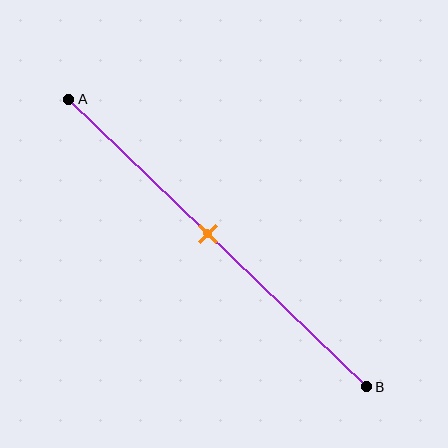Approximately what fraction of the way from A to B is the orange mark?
The orange mark is approximately 45% of the way from A to B.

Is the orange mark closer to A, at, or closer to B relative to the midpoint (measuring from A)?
The orange mark is closer to point A than the midpoint of segment AB.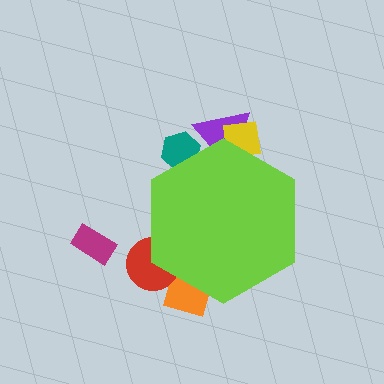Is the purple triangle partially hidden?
Yes, the purple triangle is partially hidden behind the lime hexagon.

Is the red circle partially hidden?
Yes, the red circle is partially hidden behind the lime hexagon.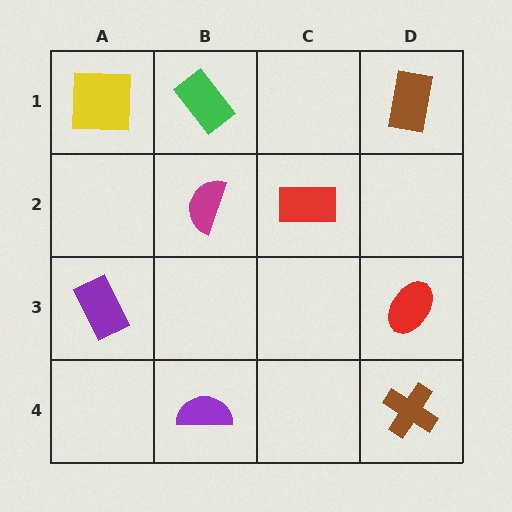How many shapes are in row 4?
2 shapes.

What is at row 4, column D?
A brown cross.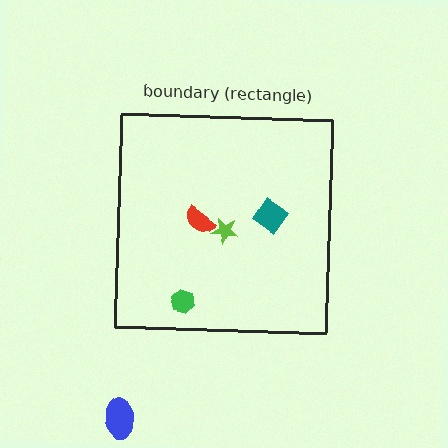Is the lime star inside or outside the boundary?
Inside.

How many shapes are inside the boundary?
4 inside, 1 outside.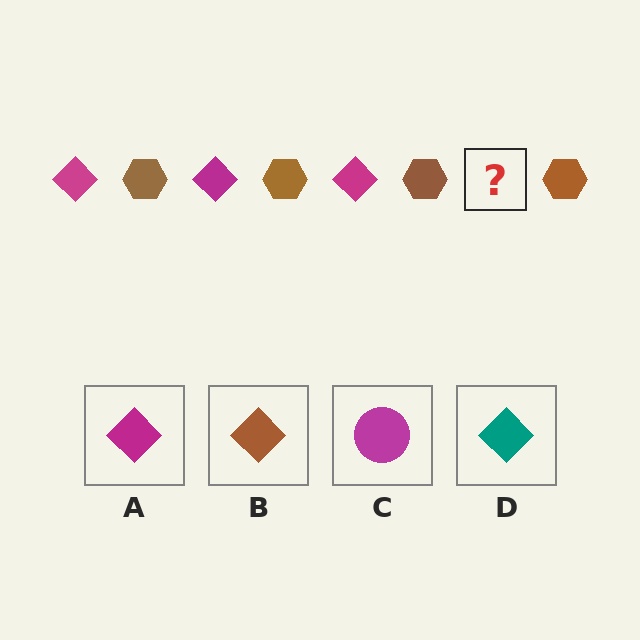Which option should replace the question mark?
Option A.